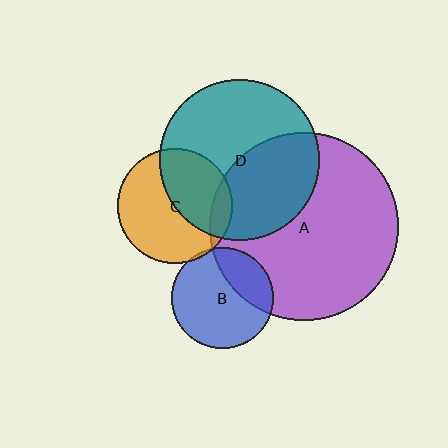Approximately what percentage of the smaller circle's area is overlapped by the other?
Approximately 5%.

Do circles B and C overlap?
Yes.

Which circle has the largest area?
Circle A (purple).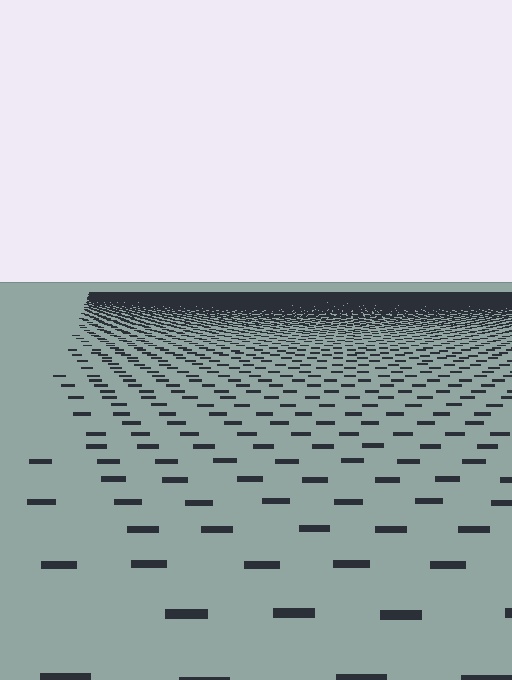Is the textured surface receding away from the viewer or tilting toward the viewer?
The surface is receding away from the viewer. Texture elements get smaller and denser toward the top.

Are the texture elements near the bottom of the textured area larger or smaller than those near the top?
Larger. Near the bottom, elements are closer to the viewer and appear at a bigger on-screen size.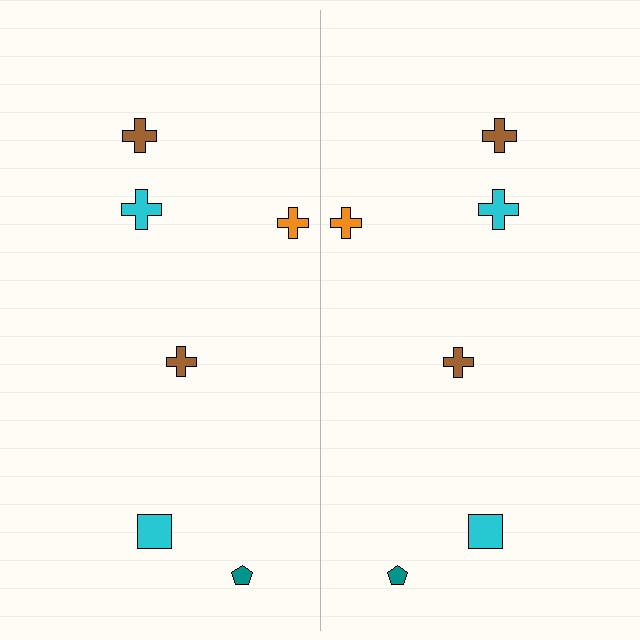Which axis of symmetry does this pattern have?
The pattern has a vertical axis of symmetry running through the center of the image.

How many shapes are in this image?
There are 12 shapes in this image.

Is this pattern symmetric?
Yes, this pattern has bilateral (reflection) symmetry.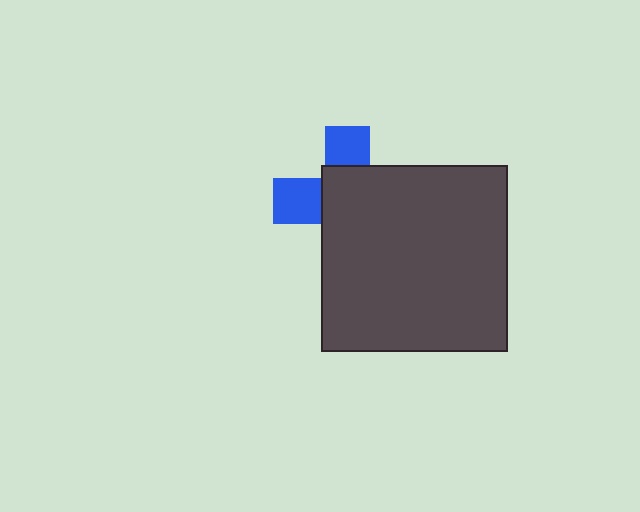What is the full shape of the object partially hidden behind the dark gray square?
The partially hidden object is a blue cross.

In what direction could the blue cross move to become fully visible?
The blue cross could move toward the upper-left. That would shift it out from behind the dark gray square entirely.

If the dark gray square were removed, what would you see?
You would see the complete blue cross.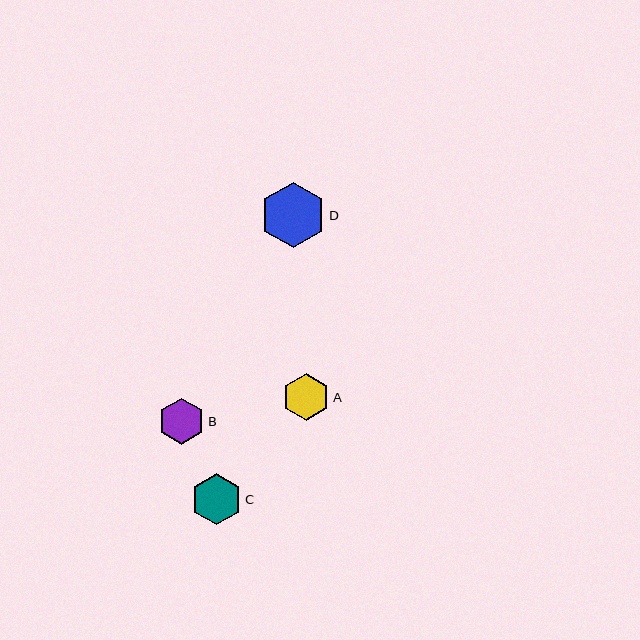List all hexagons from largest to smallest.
From largest to smallest: D, C, A, B.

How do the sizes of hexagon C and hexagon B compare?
Hexagon C and hexagon B are approximately the same size.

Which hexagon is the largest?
Hexagon D is the largest with a size of approximately 66 pixels.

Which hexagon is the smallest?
Hexagon B is the smallest with a size of approximately 46 pixels.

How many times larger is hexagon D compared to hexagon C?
Hexagon D is approximately 1.3 times the size of hexagon C.